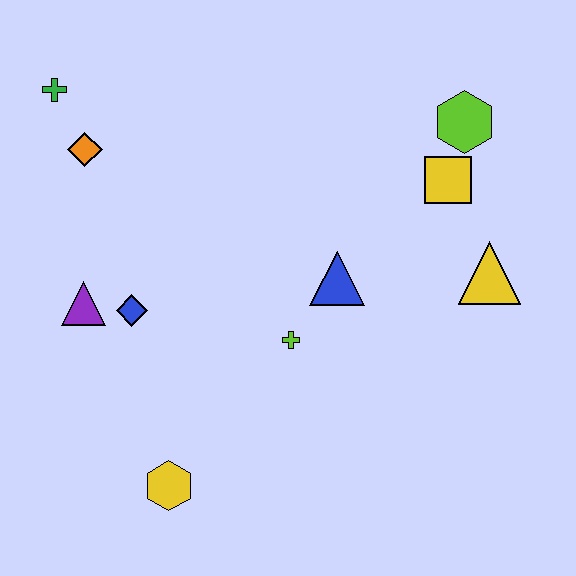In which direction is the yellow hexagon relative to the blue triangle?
The yellow hexagon is below the blue triangle.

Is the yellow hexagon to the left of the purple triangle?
No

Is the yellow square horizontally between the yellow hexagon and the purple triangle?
No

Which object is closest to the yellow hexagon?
The blue diamond is closest to the yellow hexagon.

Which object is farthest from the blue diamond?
The lime hexagon is farthest from the blue diamond.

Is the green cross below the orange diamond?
No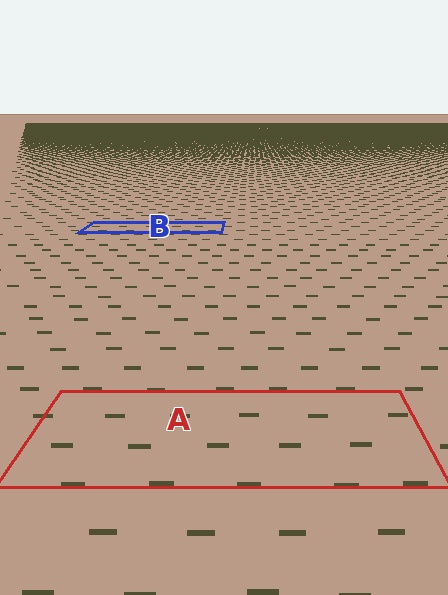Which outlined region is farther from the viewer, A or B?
Region B is farther from the viewer — the texture elements inside it appear smaller and more densely packed.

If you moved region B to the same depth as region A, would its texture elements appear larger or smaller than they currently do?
They would appear larger. At a closer depth, the same texture elements are projected at a bigger on-screen size.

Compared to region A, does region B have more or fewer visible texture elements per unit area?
Region B has more texture elements per unit area — they are packed more densely because it is farther away.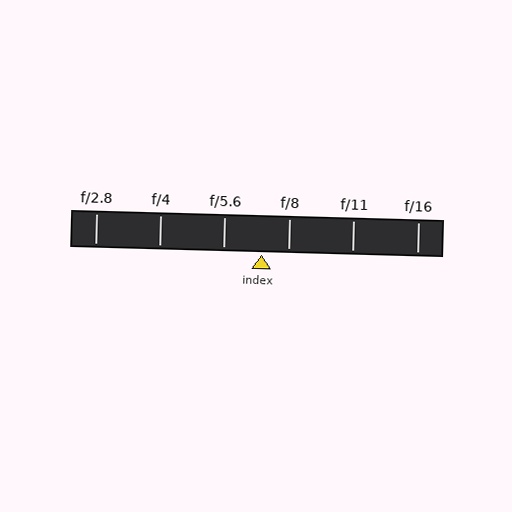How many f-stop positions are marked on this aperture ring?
There are 6 f-stop positions marked.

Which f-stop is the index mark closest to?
The index mark is closest to f/8.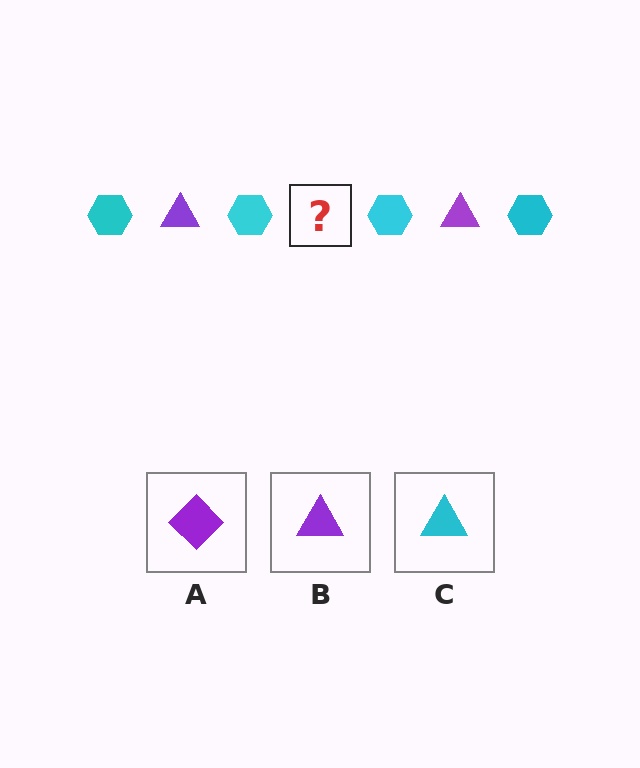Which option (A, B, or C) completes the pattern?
B.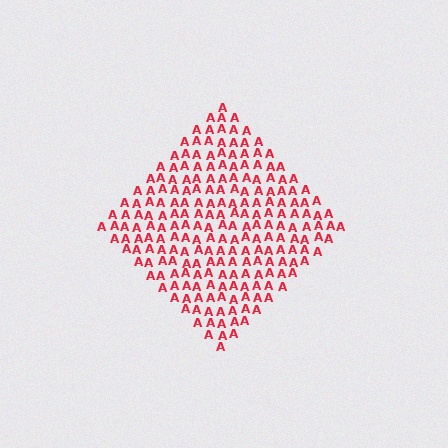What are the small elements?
The small elements are letter A's.